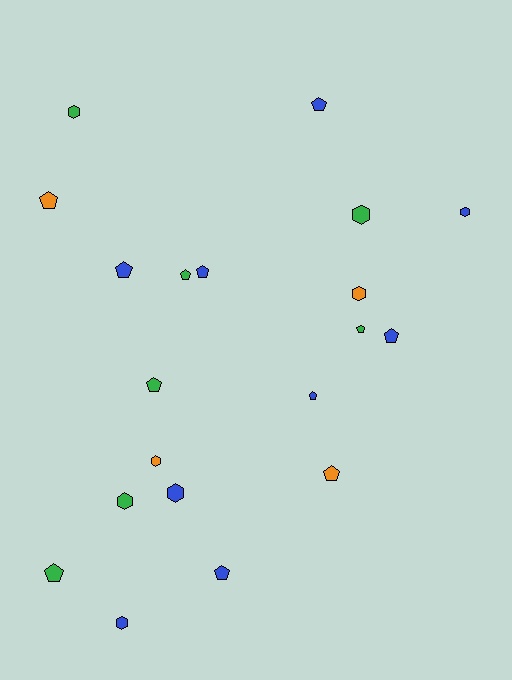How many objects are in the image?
There are 20 objects.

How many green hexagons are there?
There are 3 green hexagons.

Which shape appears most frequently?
Pentagon, with 12 objects.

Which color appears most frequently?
Blue, with 9 objects.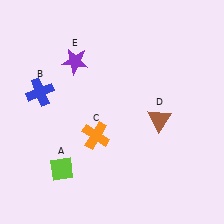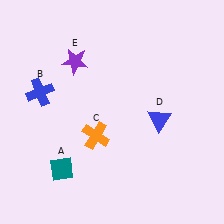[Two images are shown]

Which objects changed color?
A changed from lime to teal. D changed from brown to blue.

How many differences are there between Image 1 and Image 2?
There are 2 differences between the two images.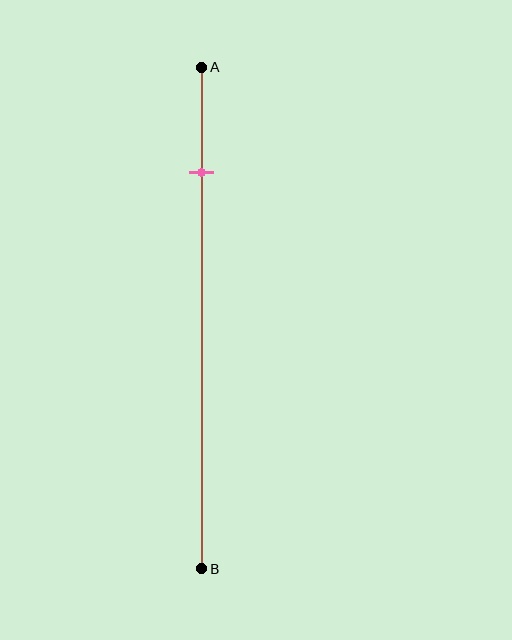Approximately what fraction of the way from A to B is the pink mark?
The pink mark is approximately 20% of the way from A to B.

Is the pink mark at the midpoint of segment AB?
No, the mark is at about 20% from A, not at the 50% midpoint.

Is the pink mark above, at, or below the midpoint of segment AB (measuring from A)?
The pink mark is above the midpoint of segment AB.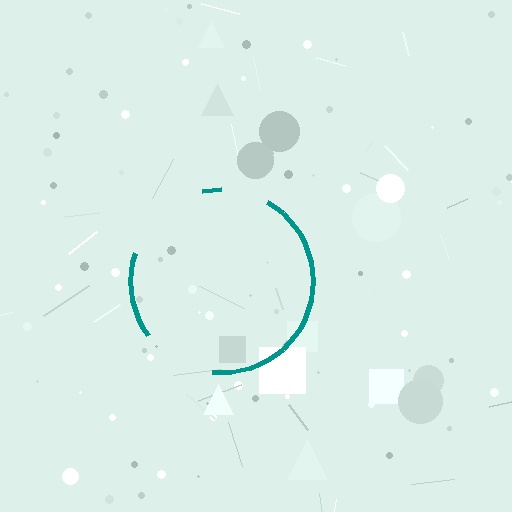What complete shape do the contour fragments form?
The contour fragments form a circle.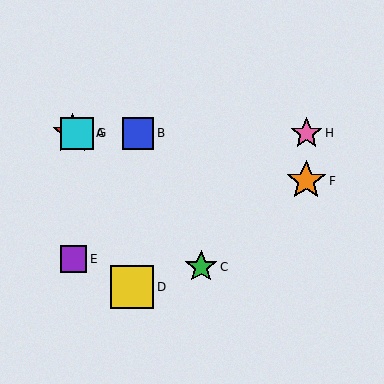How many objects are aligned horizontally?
4 objects (A, B, G, H) are aligned horizontally.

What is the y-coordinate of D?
Object D is at y≈287.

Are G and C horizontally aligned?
No, G is at y≈133 and C is at y≈267.